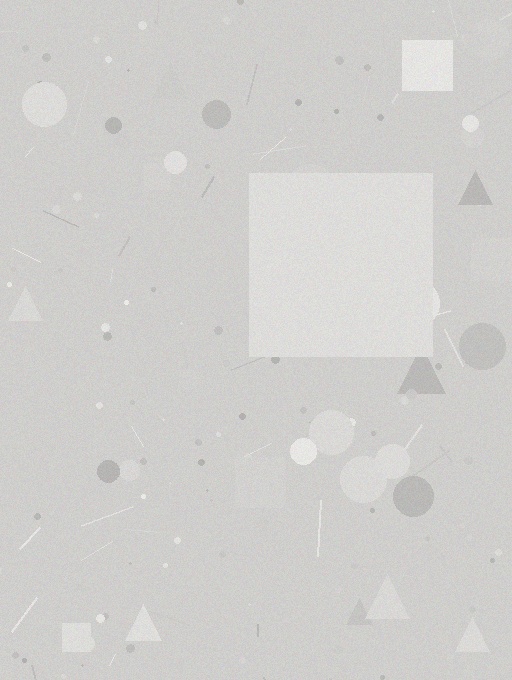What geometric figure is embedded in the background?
A square is embedded in the background.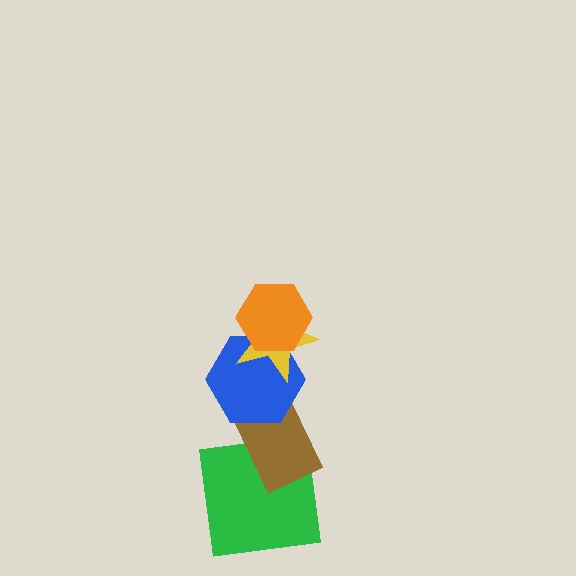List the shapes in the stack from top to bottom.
From top to bottom: the orange hexagon, the yellow star, the blue hexagon, the brown rectangle, the green square.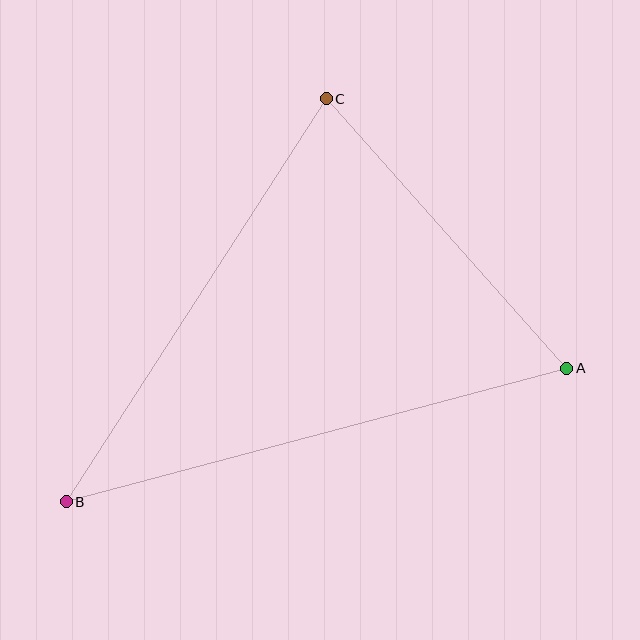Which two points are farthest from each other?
Points A and B are farthest from each other.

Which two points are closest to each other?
Points A and C are closest to each other.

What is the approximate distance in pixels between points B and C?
The distance between B and C is approximately 479 pixels.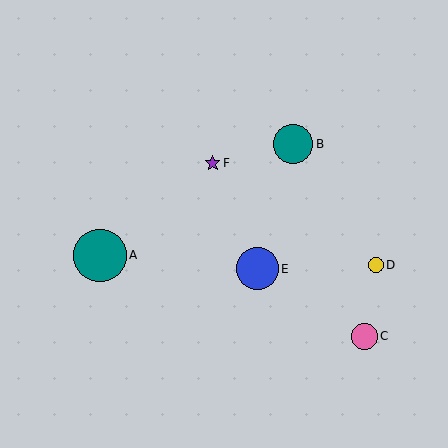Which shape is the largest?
The teal circle (labeled A) is the largest.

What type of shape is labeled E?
Shape E is a blue circle.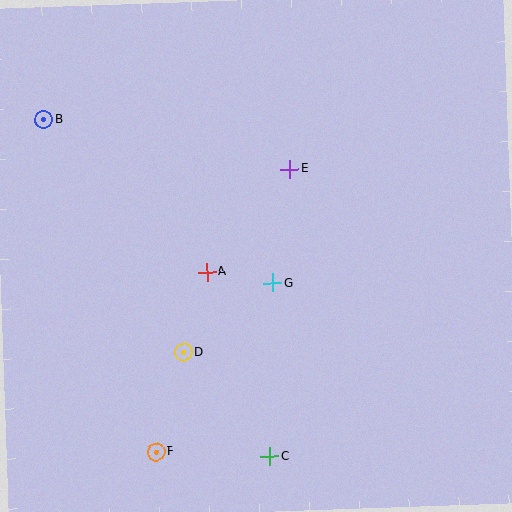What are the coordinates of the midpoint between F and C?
The midpoint between F and C is at (213, 454).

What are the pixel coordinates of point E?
Point E is at (290, 169).